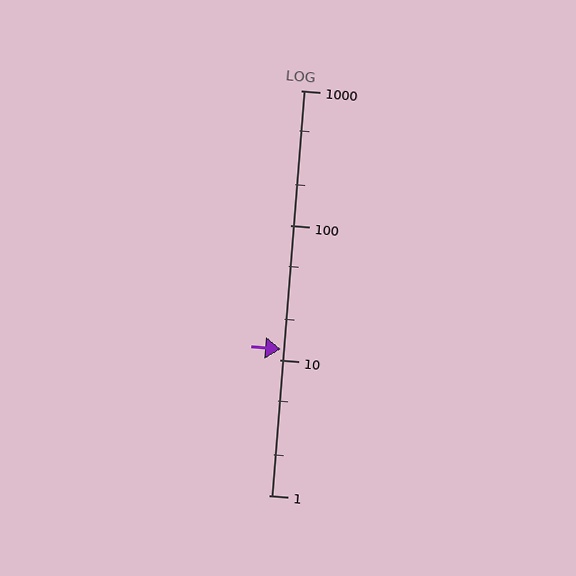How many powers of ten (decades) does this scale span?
The scale spans 3 decades, from 1 to 1000.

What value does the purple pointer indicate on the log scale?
The pointer indicates approximately 12.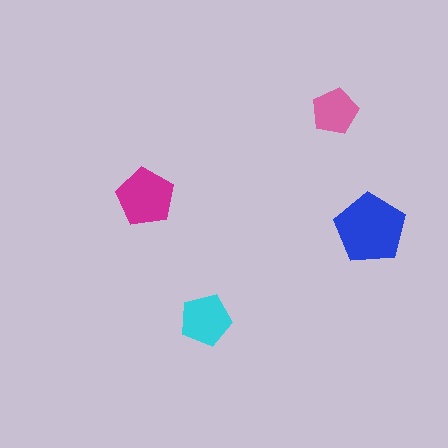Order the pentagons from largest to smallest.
the blue one, the magenta one, the cyan one, the pink one.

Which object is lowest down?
The cyan pentagon is bottommost.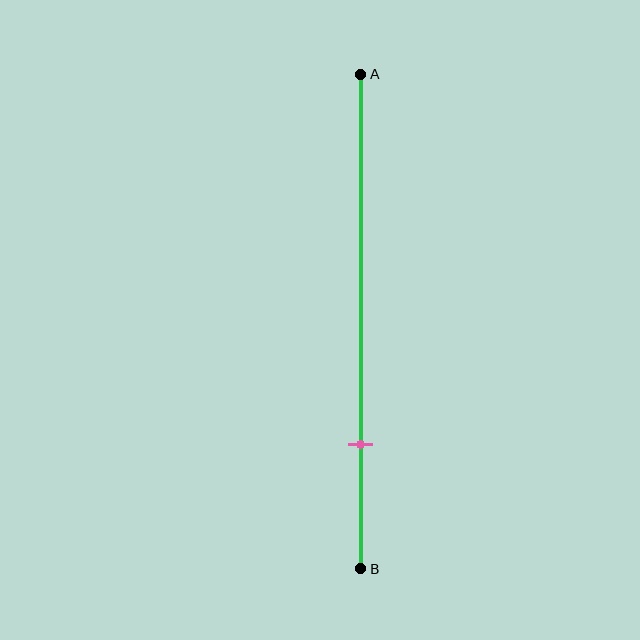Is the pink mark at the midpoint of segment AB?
No, the mark is at about 75% from A, not at the 50% midpoint.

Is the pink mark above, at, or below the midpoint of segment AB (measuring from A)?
The pink mark is below the midpoint of segment AB.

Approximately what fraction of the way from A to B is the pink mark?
The pink mark is approximately 75% of the way from A to B.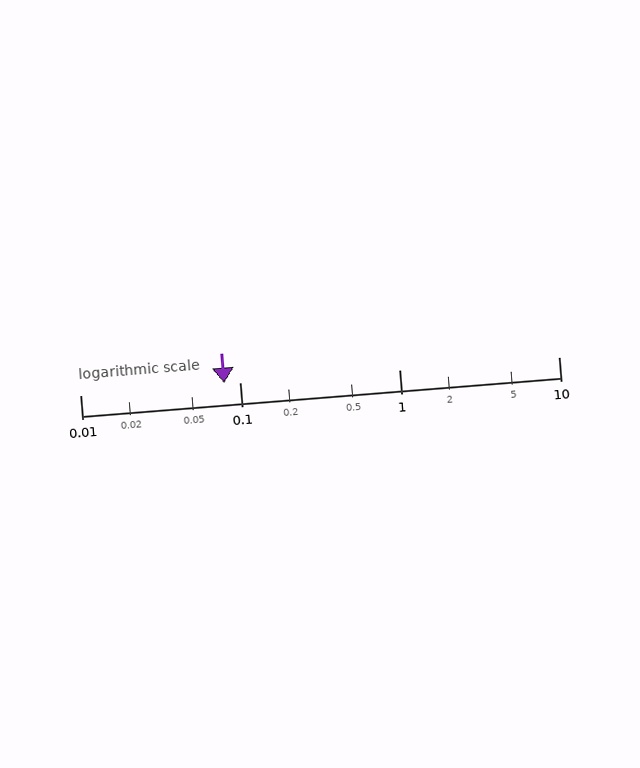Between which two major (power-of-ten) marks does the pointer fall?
The pointer is between 0.01 and 0.1.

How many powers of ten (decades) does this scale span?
The scale spans 3 decades, from 0.01 to 10.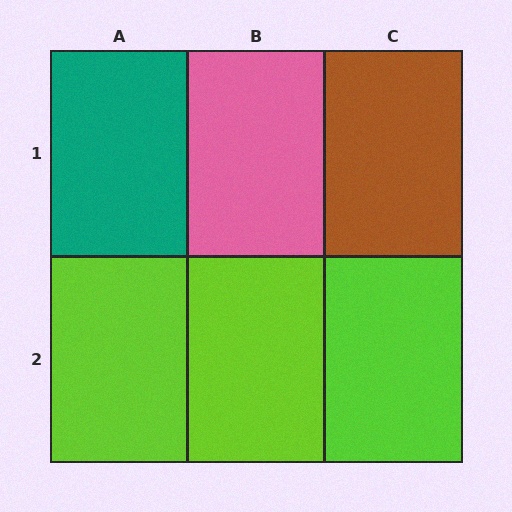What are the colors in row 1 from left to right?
Teal, pink, brown.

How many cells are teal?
1 cell is teal.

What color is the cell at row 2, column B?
Lime.